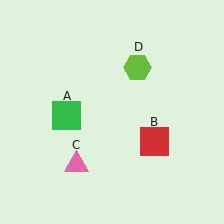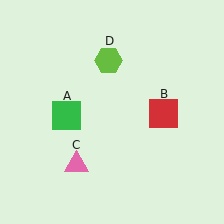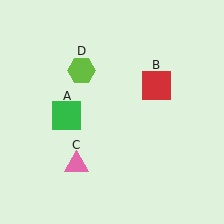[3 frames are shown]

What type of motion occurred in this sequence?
The red square (object B), lime hexagon (object D) rotated counterclockwise around the center of the scene.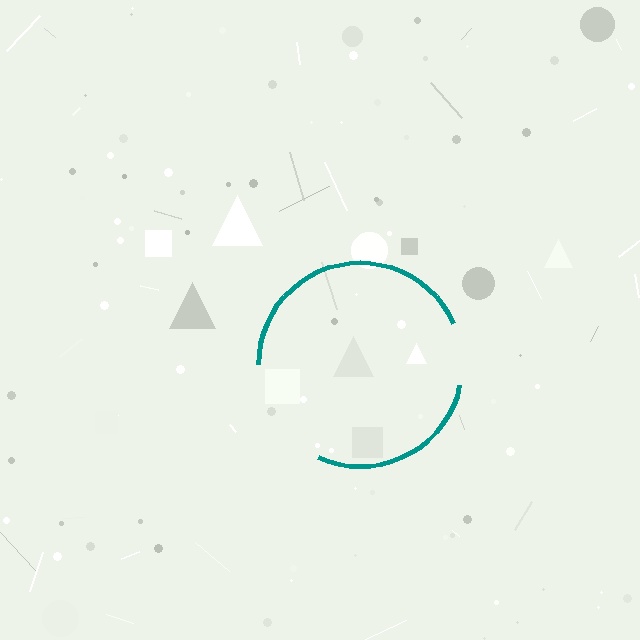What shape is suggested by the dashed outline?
The dashed outline suggests a circle.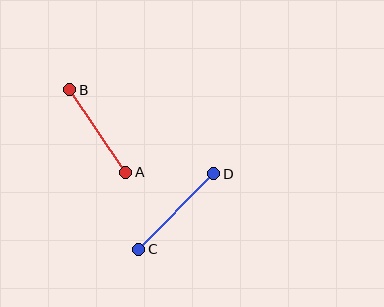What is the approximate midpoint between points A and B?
The midpoint is at approximately (98, 131) pixels.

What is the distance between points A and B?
The distance is approximately 100 pixels.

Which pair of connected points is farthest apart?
Points C and D are farthest apart.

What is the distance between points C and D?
The distance is approximately 106 pixels.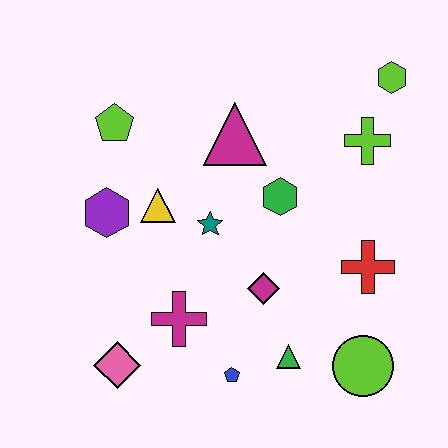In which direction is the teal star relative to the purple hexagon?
The teal star is to the right of the purple hexagon.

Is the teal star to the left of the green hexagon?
Yes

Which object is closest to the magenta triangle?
The green hexagon is closest to the magenta triangle.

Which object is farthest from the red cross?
The lime pentagon is farthest from the red cross.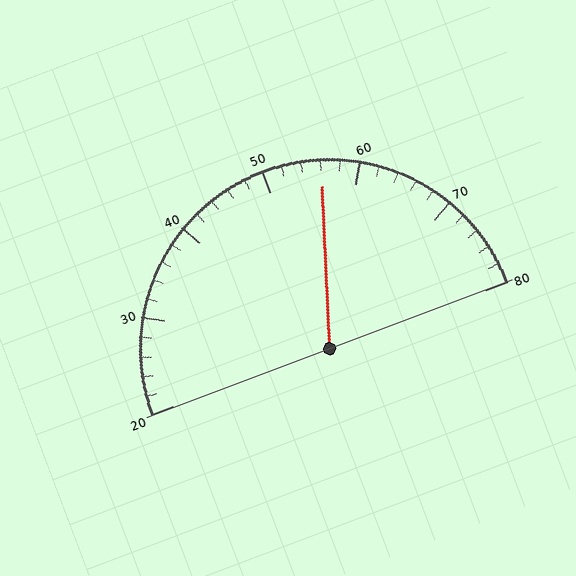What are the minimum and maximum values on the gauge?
The gauge ranges from 20 to 80.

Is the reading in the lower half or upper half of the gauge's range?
The reading is in the upper half of the range (20 to 80).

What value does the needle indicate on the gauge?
The needle indicates approximately 56.